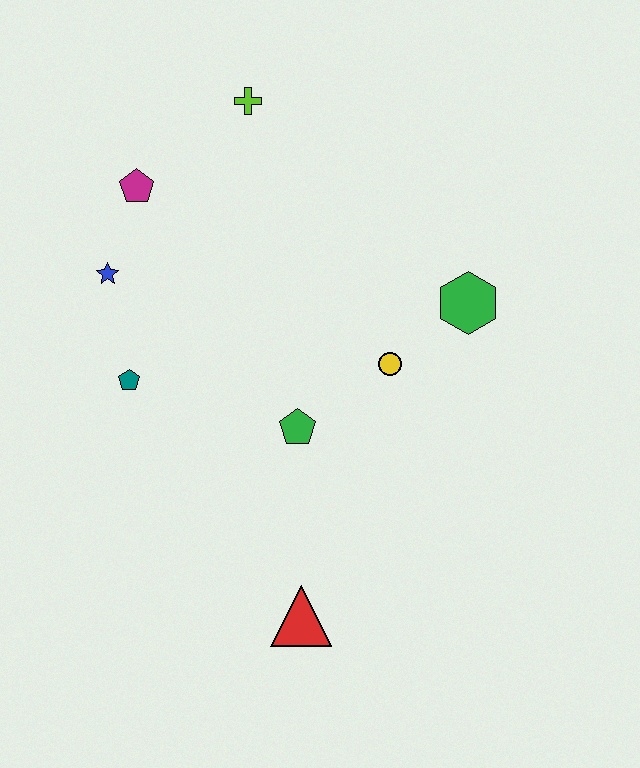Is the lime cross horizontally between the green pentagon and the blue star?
Yes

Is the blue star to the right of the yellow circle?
No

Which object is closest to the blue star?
The magenta pentagon is closest to the blue star.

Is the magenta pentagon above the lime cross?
No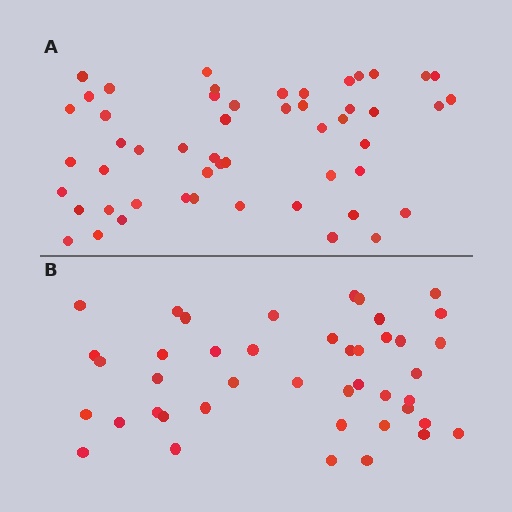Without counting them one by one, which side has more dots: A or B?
Region A (the top region) has more dots.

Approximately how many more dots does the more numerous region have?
Region A has roughly 8 or so more dots than region B.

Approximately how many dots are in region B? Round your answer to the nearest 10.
About 40 dots. (The exact count is 43, which rounds to 40.)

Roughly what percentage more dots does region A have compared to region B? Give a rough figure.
About 20% more.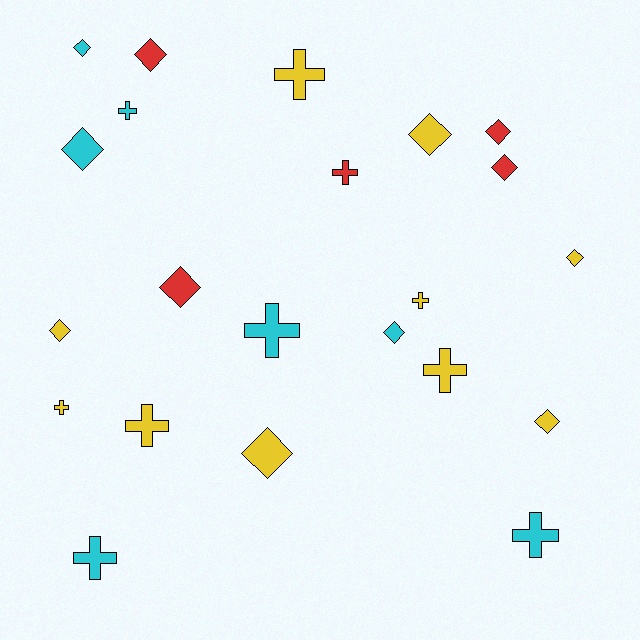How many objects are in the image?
There are 22 objects.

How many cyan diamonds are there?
There are 3 cyan diamonds.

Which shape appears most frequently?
Diamond, with 12 objects.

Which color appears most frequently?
Yellow, with 10 objects.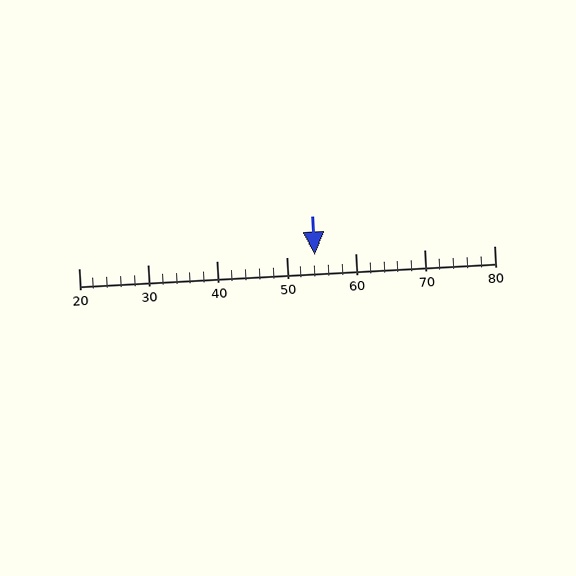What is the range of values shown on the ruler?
The ruler shows values from 20 to 80.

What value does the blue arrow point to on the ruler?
The blue arrow points to approximately 54.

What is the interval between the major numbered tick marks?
The major tick marks are spaced 10 units apart.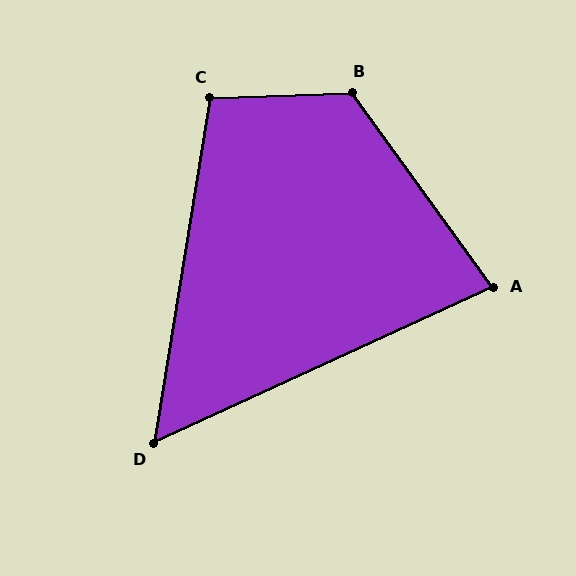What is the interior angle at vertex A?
Approximately 79 degrees (acute).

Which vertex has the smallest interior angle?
D, at approximately 56 degrees.